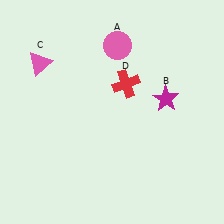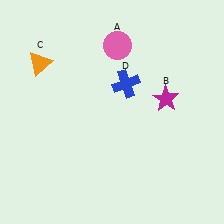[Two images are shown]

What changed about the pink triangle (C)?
In Image 1, C is pink. In Image 2, it changed to orange.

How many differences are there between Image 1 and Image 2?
There are 2 differences between the two images.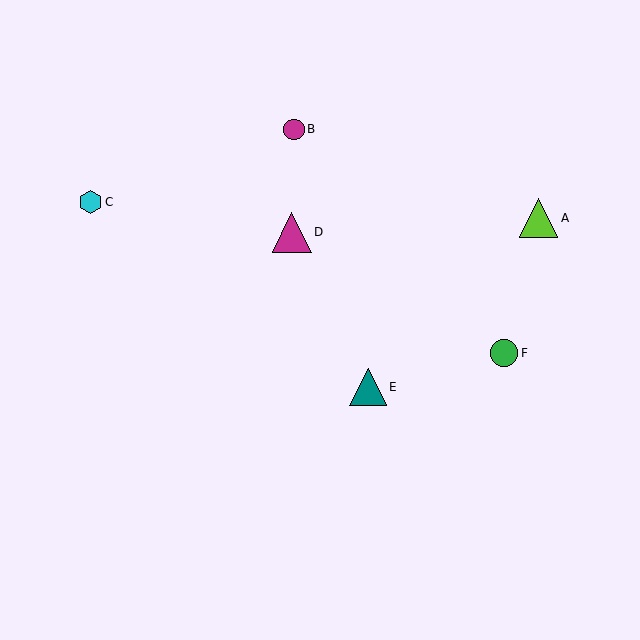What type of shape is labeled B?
Shape B is a magenta circle.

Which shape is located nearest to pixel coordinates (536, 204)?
The lime triangle (labeled A) at (538, 218) is nearest to that location.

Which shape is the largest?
The magenta triangle (labeled D) is the largest.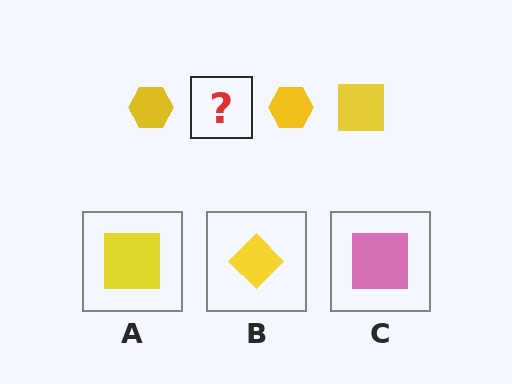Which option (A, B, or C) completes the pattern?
A.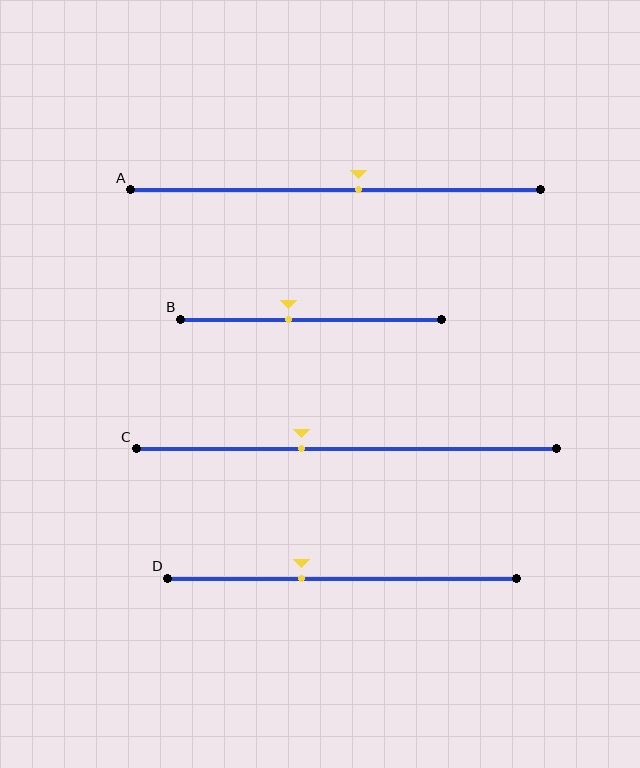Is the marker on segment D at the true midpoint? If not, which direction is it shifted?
No, the marker on segment D is shifted to the left by about 12% of the segment length.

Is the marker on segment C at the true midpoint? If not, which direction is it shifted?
No, the marker on segment C is shifted to the left by about 11% of the segment length.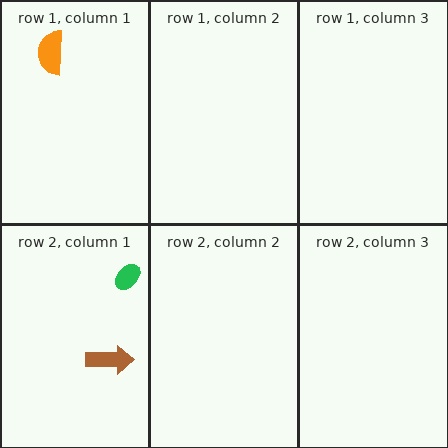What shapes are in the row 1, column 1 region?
The orange semicircle.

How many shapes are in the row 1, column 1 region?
1.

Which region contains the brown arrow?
The row 2, column 1 region.